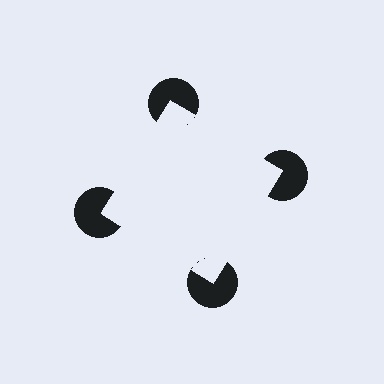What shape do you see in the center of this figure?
An illusory square — its edges are inferred from the aligned wedge cuts in the pac-man discs, not physically drawn.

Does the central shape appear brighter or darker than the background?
It typically appears slightly brighter than the background, even though no actual brightness change is drawn.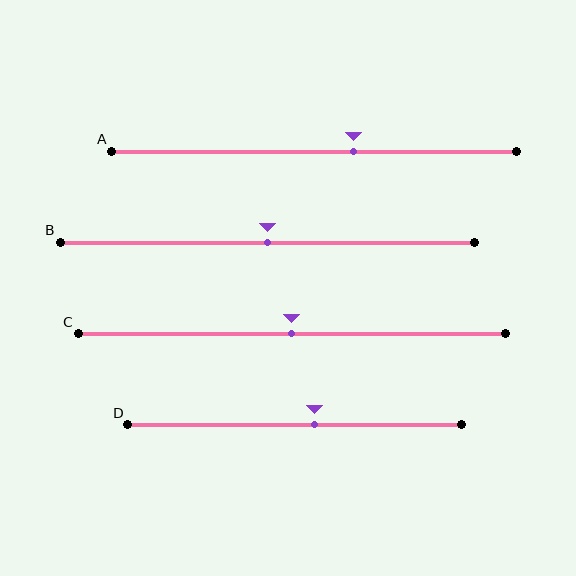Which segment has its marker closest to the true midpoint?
Segment B has its marker closest to the true midpoint.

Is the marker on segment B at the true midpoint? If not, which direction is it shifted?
Yes, the marker on segment B is at the true midpoint.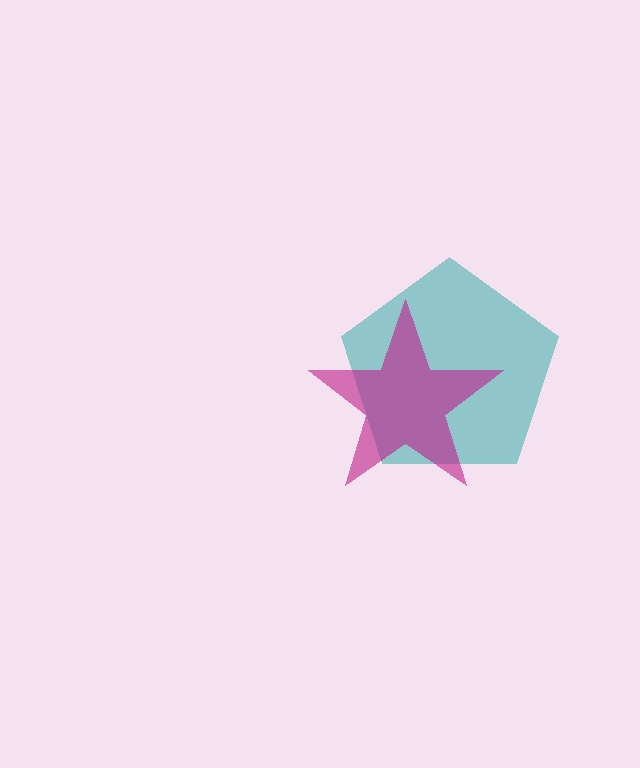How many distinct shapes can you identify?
There are 2 distinct shapes: a teal pentagon, a magenta star.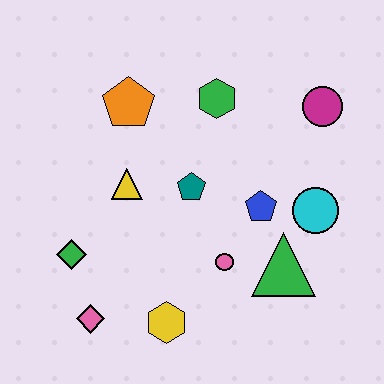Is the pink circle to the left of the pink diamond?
No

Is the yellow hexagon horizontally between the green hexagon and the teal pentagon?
No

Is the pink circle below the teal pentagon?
Yes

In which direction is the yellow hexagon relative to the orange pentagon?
The yellow hexagon is below the orange pentagon.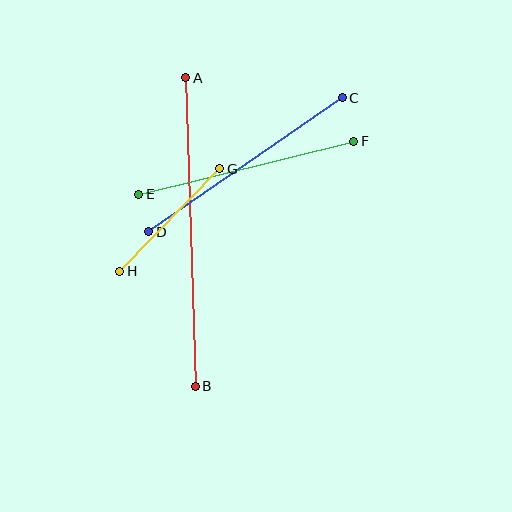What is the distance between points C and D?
The distance is approximately 235 pixels.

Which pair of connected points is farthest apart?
Points A and B are farthest apart.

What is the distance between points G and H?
The distance is approximately 143 pixels.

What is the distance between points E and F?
The distance is approximately 221 pixels.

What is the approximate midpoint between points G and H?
The midpoint is at approximately (170, 220) pixels.